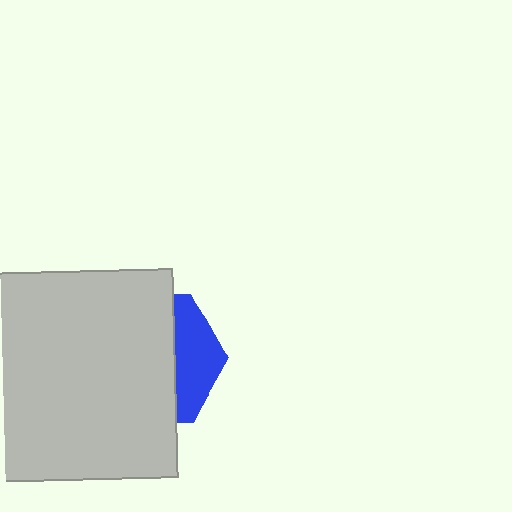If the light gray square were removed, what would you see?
You would see the complete blue hexagon.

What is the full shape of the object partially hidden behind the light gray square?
The partially hidden object is a blue hexagon.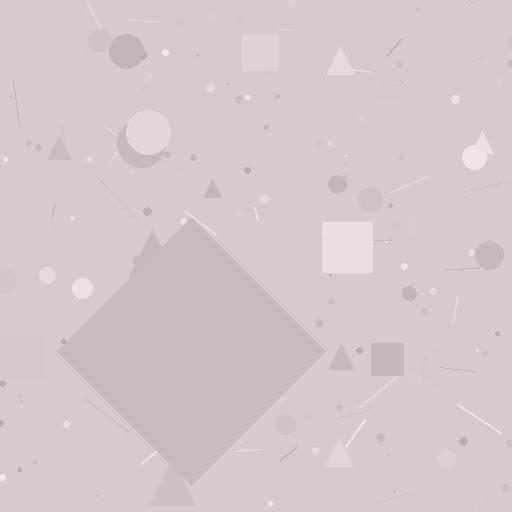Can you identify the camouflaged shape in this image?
The camouflaged shape is a diamond.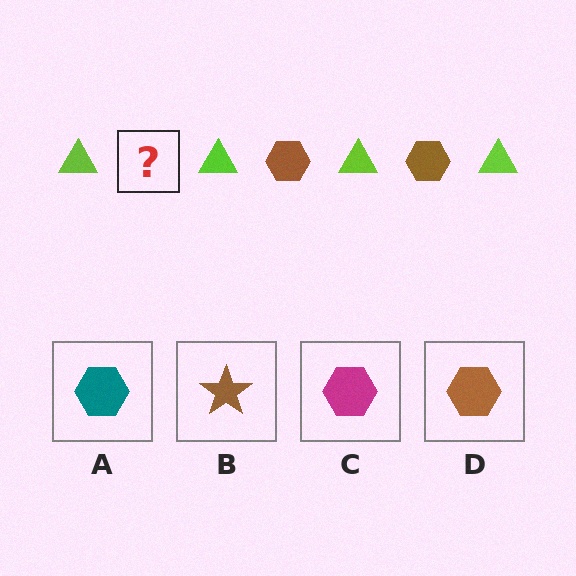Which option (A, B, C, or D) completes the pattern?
D.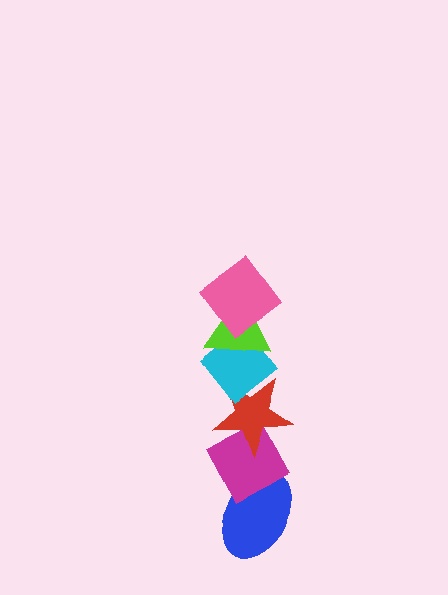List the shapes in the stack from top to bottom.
From top to bottom: the pink diamond, the lime triangle, the cyan diamond, the red star, the magenta diamond, the blue ellipse.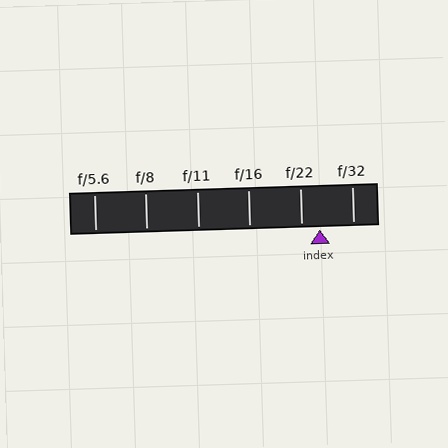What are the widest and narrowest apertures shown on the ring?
The widest aperture shown is f/5.6 and the narrowest is f/32.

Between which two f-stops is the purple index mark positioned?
The index mark is between f/22 and f/32.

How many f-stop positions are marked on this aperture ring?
There are 6 f-stop positions marked.